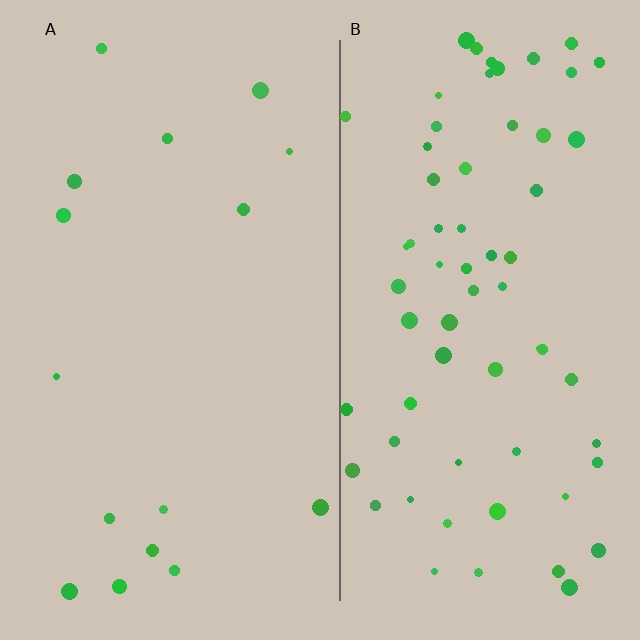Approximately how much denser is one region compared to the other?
Approximately 4.2× — region B over region A.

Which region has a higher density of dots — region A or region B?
B (the right).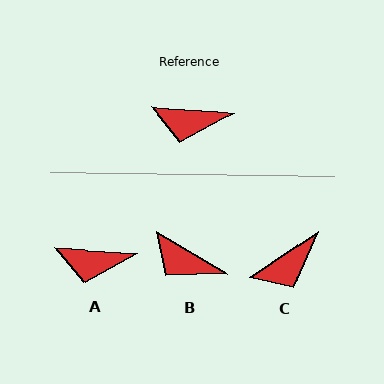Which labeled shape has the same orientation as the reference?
A.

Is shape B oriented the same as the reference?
No, it is off by about 26 degrees.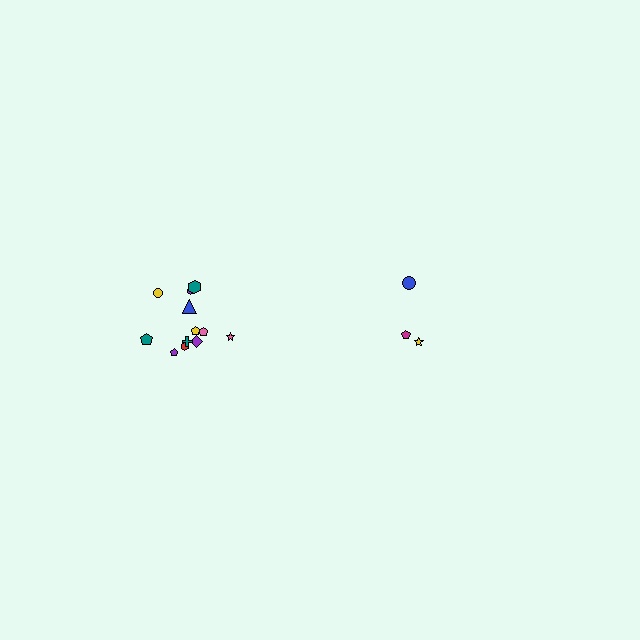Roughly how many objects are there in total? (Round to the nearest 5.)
Roughly 15 objects in total.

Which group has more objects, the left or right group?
The left group.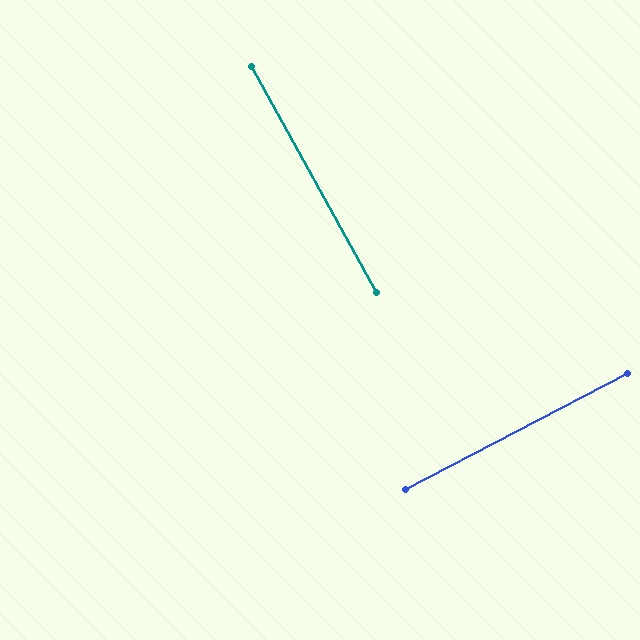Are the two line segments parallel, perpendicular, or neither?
Perpendicular — they meet at approximately 89°.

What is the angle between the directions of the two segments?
Approximately 89 degrees.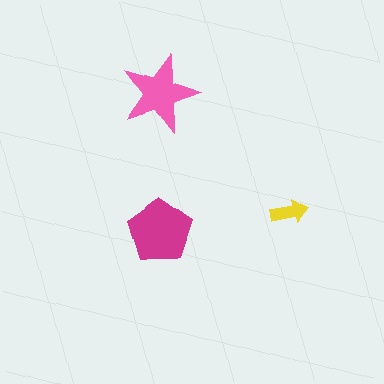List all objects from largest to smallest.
The magenta pentagon, the pink star, the yellow arrow.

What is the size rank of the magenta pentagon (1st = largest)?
1st.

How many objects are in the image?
There are 3 objects in the image.